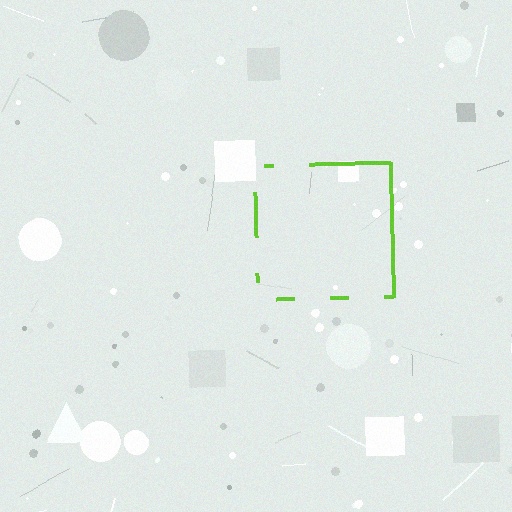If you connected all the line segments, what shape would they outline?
They would outline a square.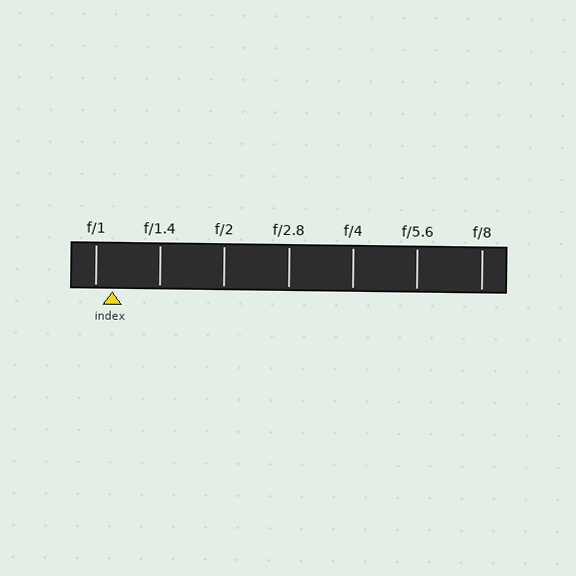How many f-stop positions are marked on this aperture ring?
There are 7 f-stop positions marked.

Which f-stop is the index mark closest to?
The index mark is closest to f/1.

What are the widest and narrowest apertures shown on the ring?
The widest aperture shown is f/1 and the narrowest is f/8.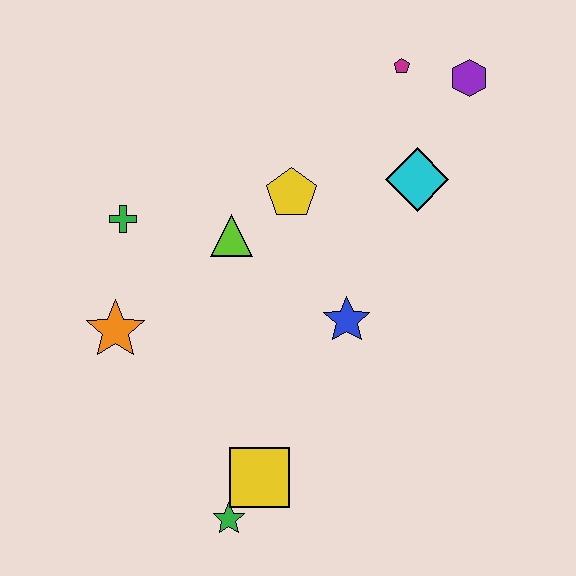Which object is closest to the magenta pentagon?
The purple hexagon is closest to the magenta pentagon.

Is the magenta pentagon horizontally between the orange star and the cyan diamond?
Yes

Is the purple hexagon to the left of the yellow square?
No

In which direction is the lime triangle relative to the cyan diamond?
The lime triangle is to the left of the cyan diamond.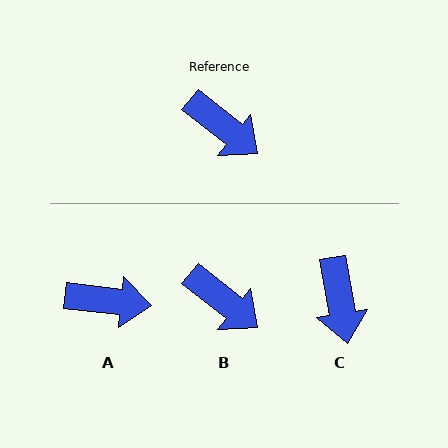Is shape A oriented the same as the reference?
No, it is off by about 32 degrees.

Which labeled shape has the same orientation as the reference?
B.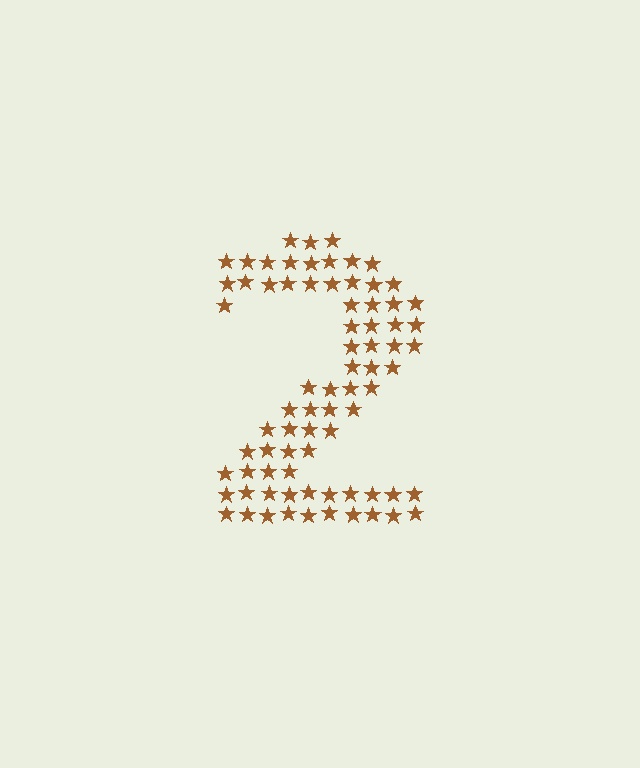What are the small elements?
The small elements are stars.